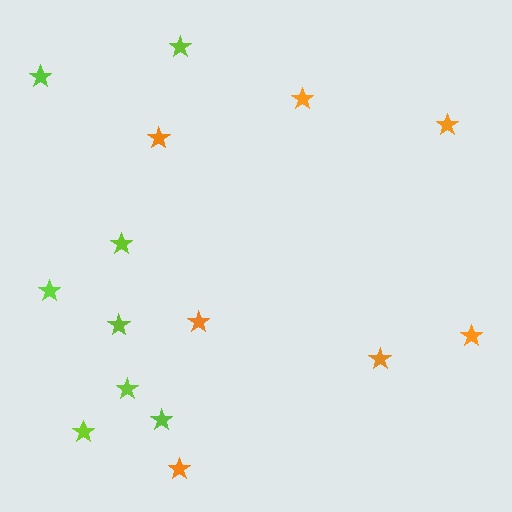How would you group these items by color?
There are 2 groups: one group of lime stars (8) and one group of orange stars (7).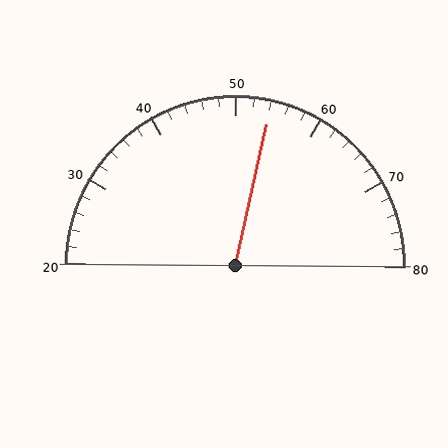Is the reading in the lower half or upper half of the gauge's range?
The reading is in the upper half of the range (20 to 80).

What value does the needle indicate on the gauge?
The needle indicates approximately 54.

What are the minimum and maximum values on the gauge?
The gauge ranges from 20 to 80.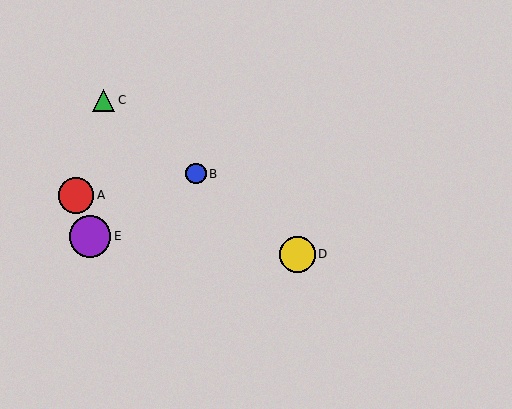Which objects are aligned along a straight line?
Objects B, C, D are aligned along a straight line.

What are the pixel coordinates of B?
Object B is at (196, 174).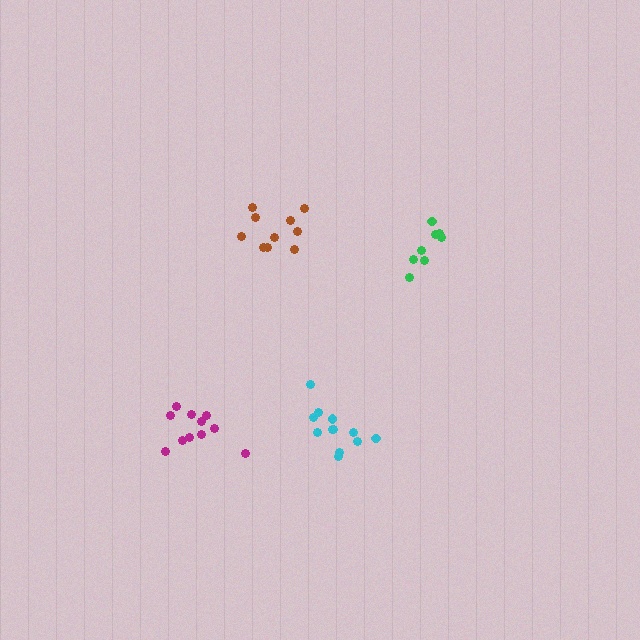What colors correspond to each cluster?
The clusters are colored: brown, cyan, green, magenta.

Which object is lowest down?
The magenta cluster is bottommost.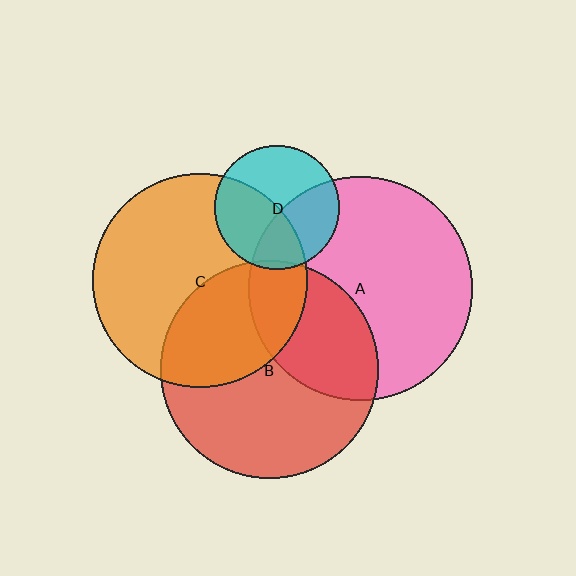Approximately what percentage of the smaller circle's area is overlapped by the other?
Approximately 35%.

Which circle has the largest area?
Circle A (pink).